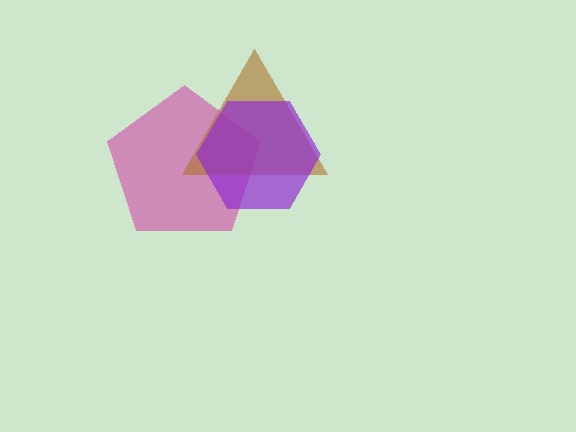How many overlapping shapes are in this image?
There are 3 overlapping shapes in the image.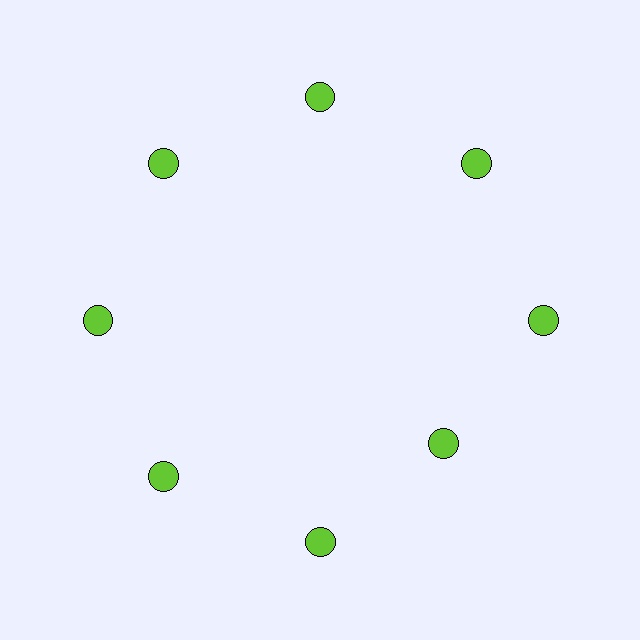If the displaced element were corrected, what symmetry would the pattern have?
It would have 8-fold rotational symmetry — the pattern would map onto itself every 45 degrees.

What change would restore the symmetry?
The symmetry would be restored by moving it outward, back onto the ring so that all 8 circles sit at equal angles and equal distance from the center.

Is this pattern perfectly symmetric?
No. The 8 lime circles are arranged in a ring, but one element near the 4 o'clock position is pulled inward toward the center, breaking the 8-fold rotational symmetry.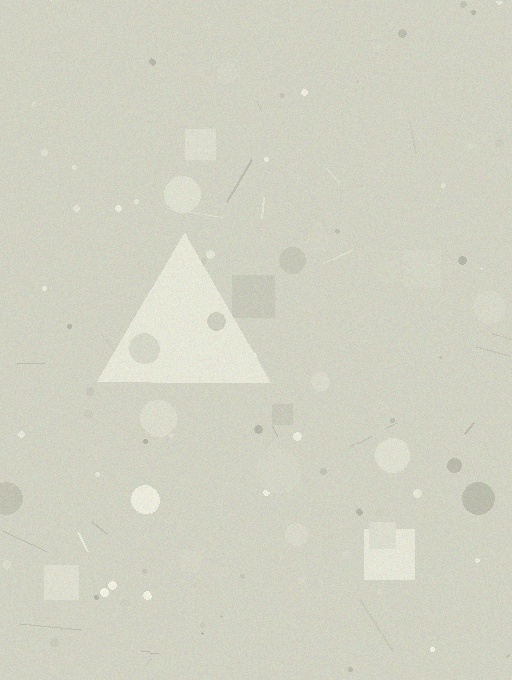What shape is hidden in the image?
A triangle is hidden in the image.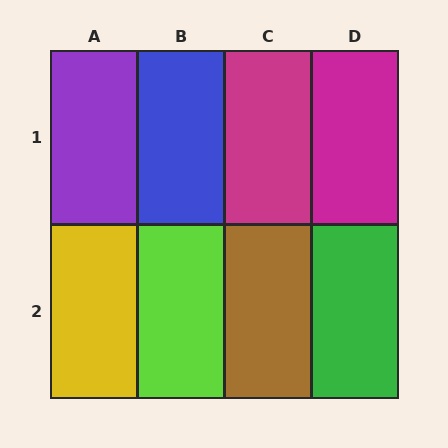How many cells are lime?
1 cell is lime.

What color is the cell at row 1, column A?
Purple.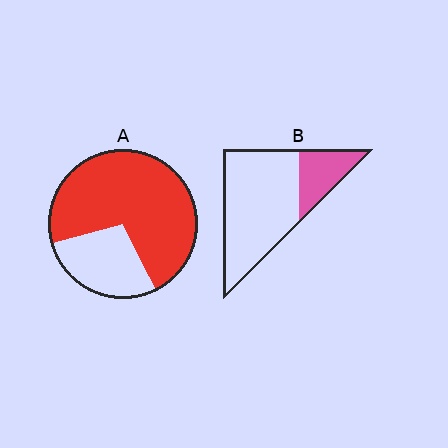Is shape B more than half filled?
No.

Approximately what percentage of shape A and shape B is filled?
A is approximately 70% and B is approximately 25%.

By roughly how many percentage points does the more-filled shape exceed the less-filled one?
By roughly 45 percentage points (A over B).